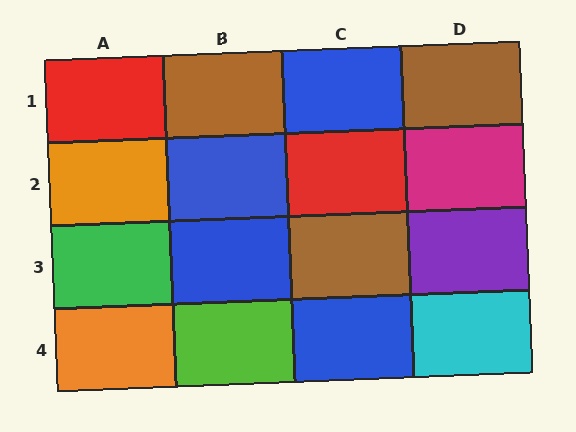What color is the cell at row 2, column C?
Red.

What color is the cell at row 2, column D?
Magenta.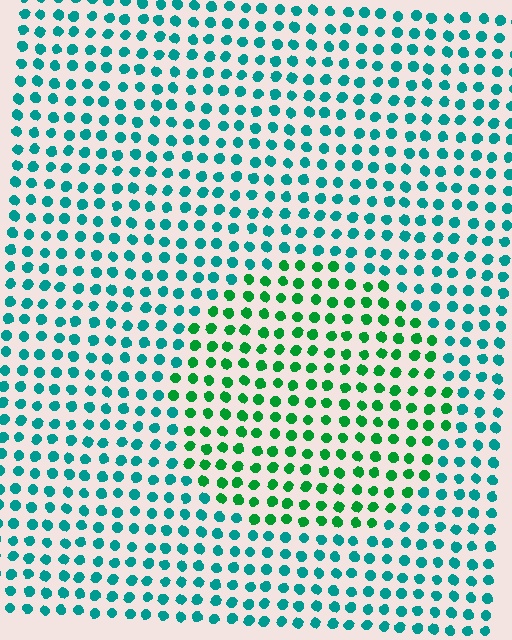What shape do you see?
I see a circle.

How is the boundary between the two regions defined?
The boundary is defined purely by a slight shift in hue (about 39 degrees). Spacing, size, and orientation are identical on both sides.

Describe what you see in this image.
The image is filled with small teal elements in a uniform arrangement. A circle-shaped region is visible where the elements are tinted to a slightly different hue, forming a subtle color boundary.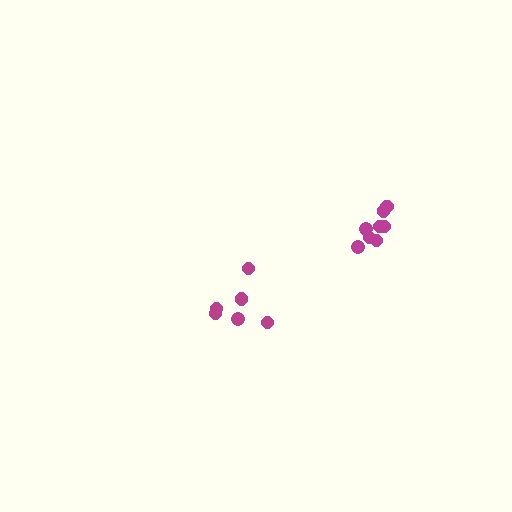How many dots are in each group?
Group 1: 6 dots, Group 2: 8 dots (14 total).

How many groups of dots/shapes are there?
There are 2 groups.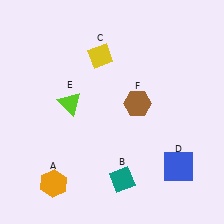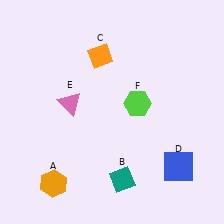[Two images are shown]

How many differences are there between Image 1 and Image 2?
There are 3 differences between the two images.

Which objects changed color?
C changed from yellow to orange. E changed from lime to pink. F changed from brown to lime.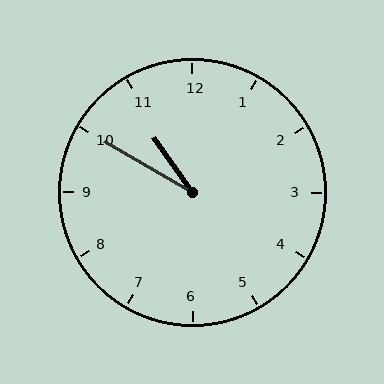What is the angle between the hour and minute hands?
Approximately 25 degrees.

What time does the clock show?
10:50.